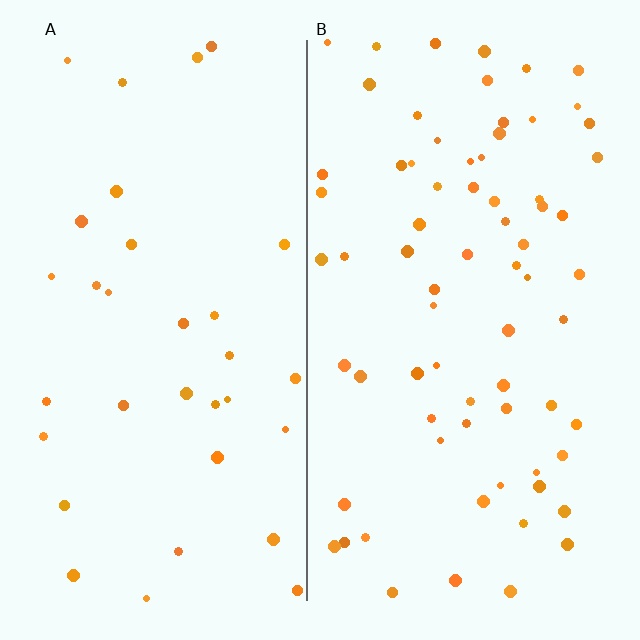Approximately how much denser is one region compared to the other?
Approximately 2.2× — region B over region A.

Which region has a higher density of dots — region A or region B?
B (the right).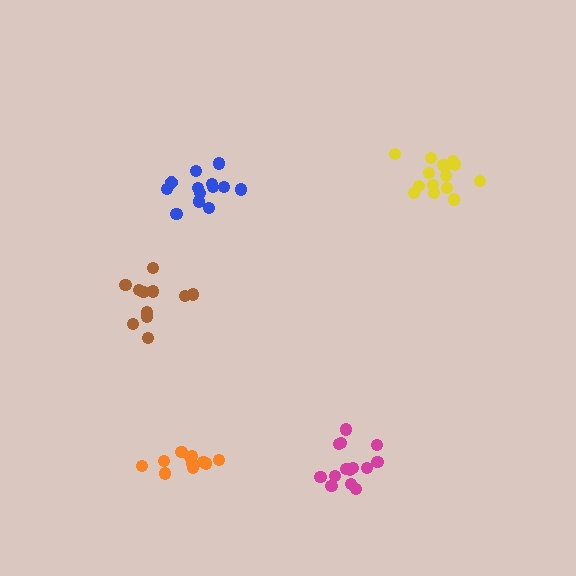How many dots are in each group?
Group 1: 11 dots, Group 2: 15 dots, Group 3: 14 dots, Group 4: 11 dots, Group 5: 13 dots (64 total).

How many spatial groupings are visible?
There are 5 spatial groupings.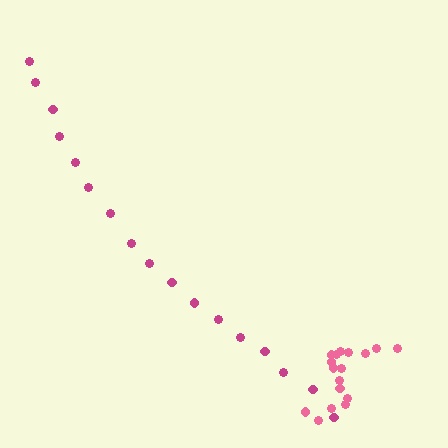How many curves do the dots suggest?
There are 2 distinct paths.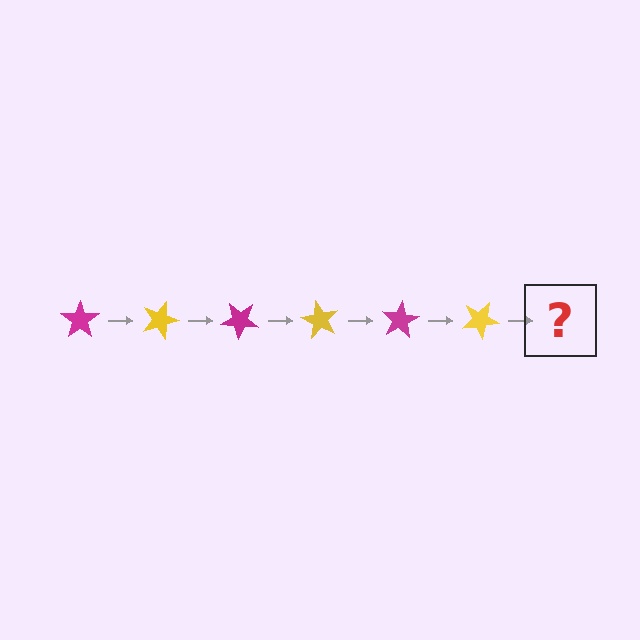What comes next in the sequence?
The next element should be a magenta star, rotated 120 degrees from the start.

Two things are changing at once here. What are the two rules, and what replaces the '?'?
The two rules are that it rotates 20 degrees each step and the color cycles through magenta and yellow. The '?' should be a magenta star, rotated 120 degrees from the start.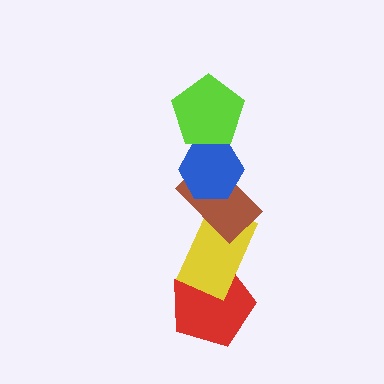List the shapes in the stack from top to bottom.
From top to bottom: the lime pentagon, the blue hexagon, the brown rectangle, the yellow rectangle, the red pentagon.